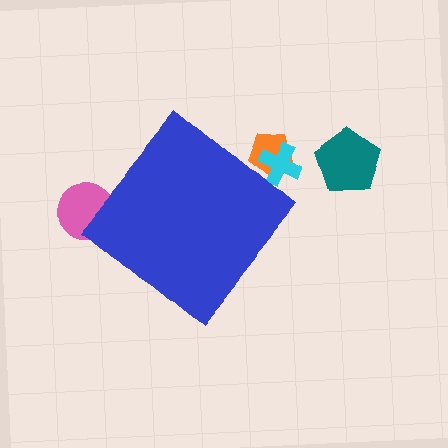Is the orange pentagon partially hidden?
Yes, the orange pentagon is partially hidden behind the blue diamond.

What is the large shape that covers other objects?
A blue diamond.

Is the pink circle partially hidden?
Yes, the pink circle is partially hidden behind the blue diamond.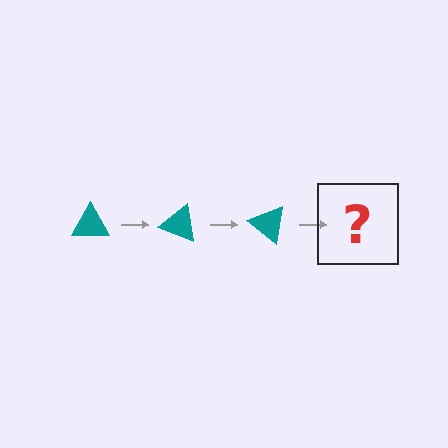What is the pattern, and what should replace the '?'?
The pattern is that the triangle rotates 20 degrees each step. The '?' should be a teal triangle rotated 60 degrees.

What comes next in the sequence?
The next element should be a teal triangle rotated 60 degrees.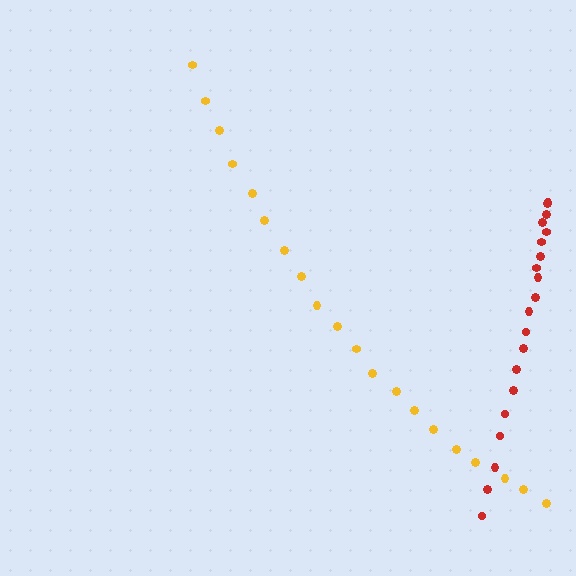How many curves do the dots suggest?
There are 2 distinct paths.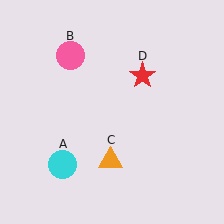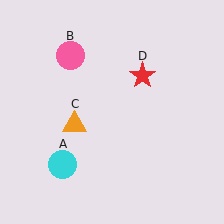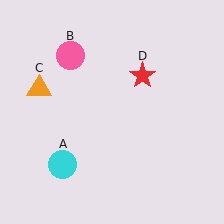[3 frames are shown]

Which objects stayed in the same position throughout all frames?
Cyan circle (object A) and pink circle (object B) and red star (object D) remained stationary.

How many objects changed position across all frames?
1 object changed position: orange triangle (object C).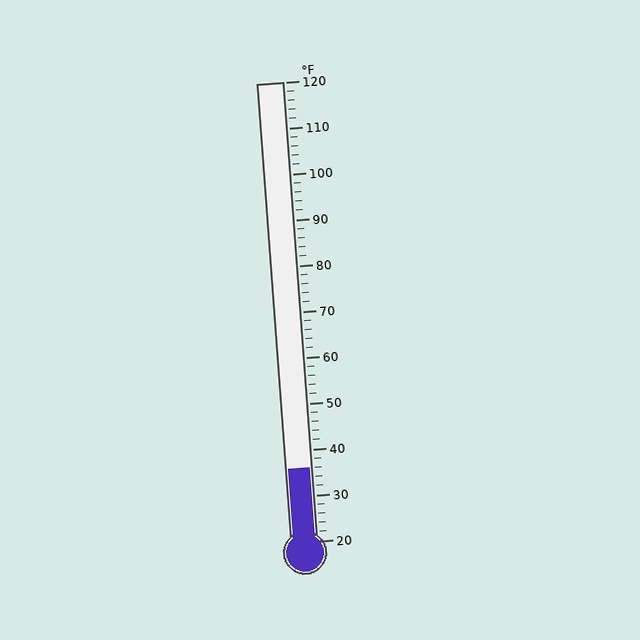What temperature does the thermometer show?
The thermometer shows approximately 36°F.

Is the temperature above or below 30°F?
The temperature is above 30°F.